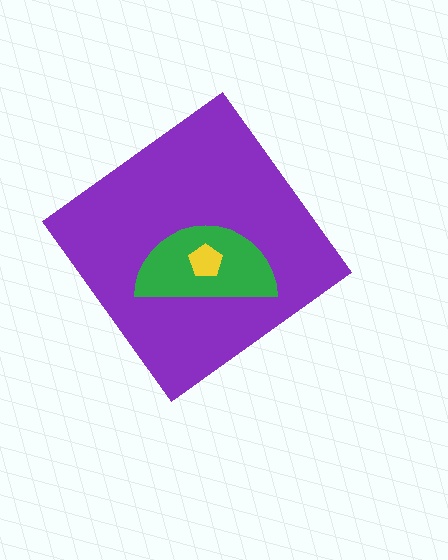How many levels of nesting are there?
3.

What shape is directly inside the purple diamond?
The green semicircle.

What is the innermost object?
The yellow pentagon.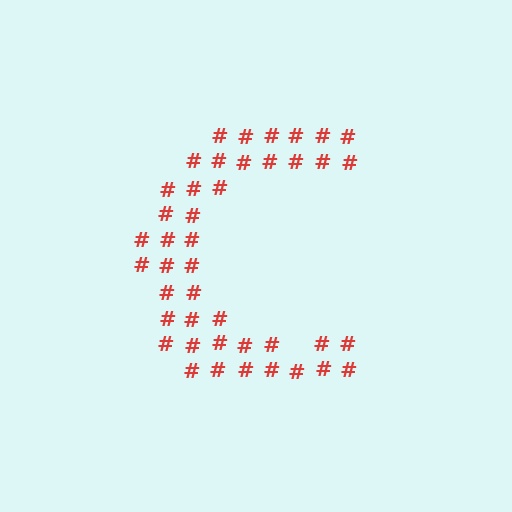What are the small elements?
The small elements are hash symbols.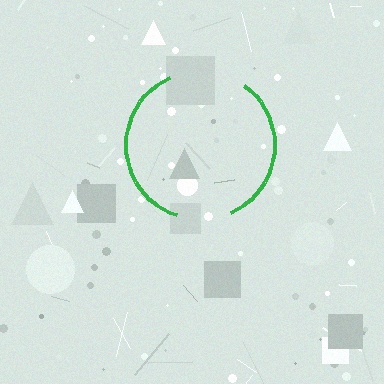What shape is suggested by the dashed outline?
The dashed outline suggests a circle.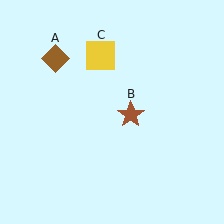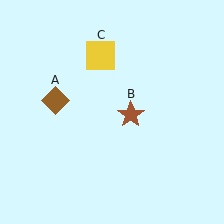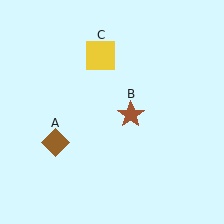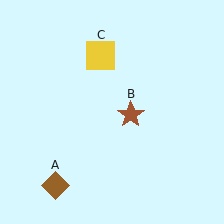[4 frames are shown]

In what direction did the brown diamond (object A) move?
The brown diamond (object A) moved down.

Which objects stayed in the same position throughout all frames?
Brown star (object B) and yellow square (object C) remained stationary.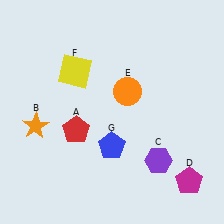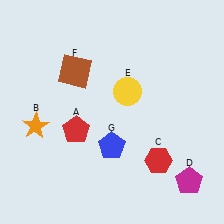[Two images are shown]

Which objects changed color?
C changed from purple to red. E changed from orange to yellow. F changed from yellow to brown.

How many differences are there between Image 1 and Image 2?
There are 3 differences between the two images.